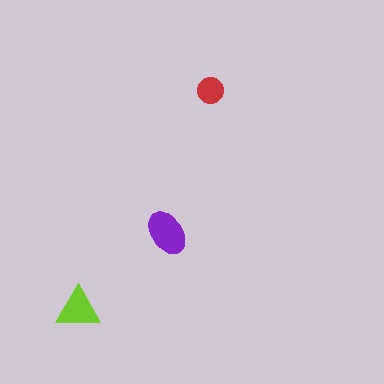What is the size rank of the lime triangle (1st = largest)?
2nd.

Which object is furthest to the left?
The lime triangle is leftmost.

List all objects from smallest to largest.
The red circle, the lime triangle, the purple ellipse.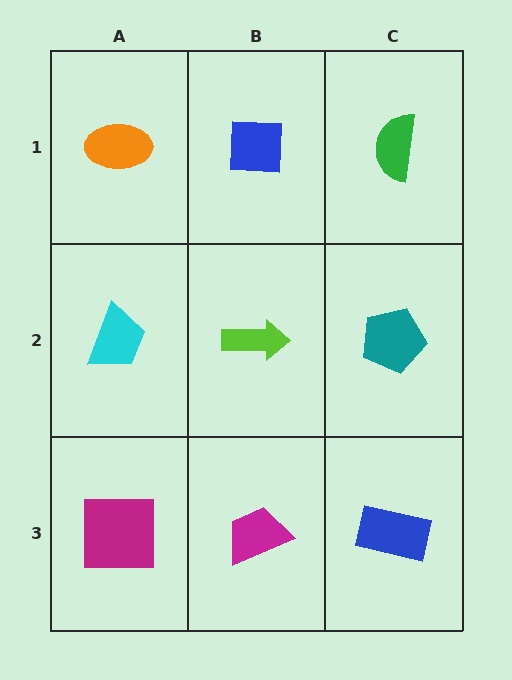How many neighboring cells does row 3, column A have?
2.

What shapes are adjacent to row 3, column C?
A teal pentagon (row 2, column C), a magenta trapezoid (row 3, column B).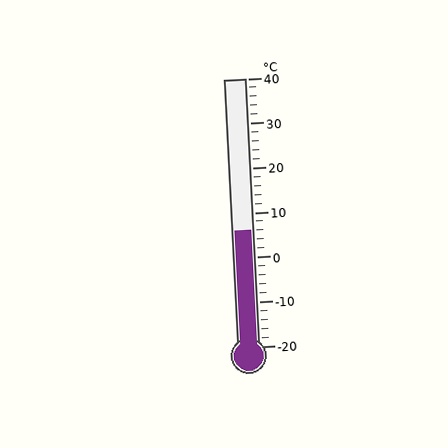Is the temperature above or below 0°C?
The temperature is above 0°C.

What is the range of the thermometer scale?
The thermometer scale ranges from -20°C to 40°C.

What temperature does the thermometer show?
The thermometer shows approximately 6°C.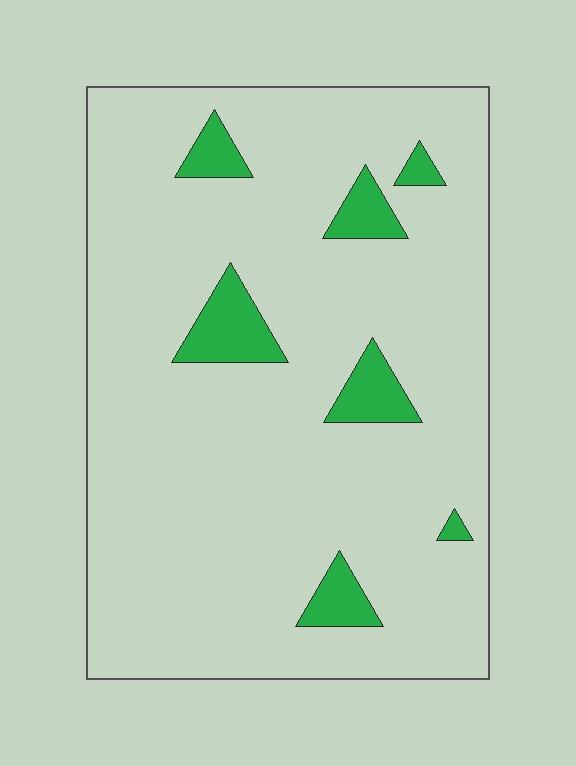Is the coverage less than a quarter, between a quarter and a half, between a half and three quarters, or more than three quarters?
Less than a quarter.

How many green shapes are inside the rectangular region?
7.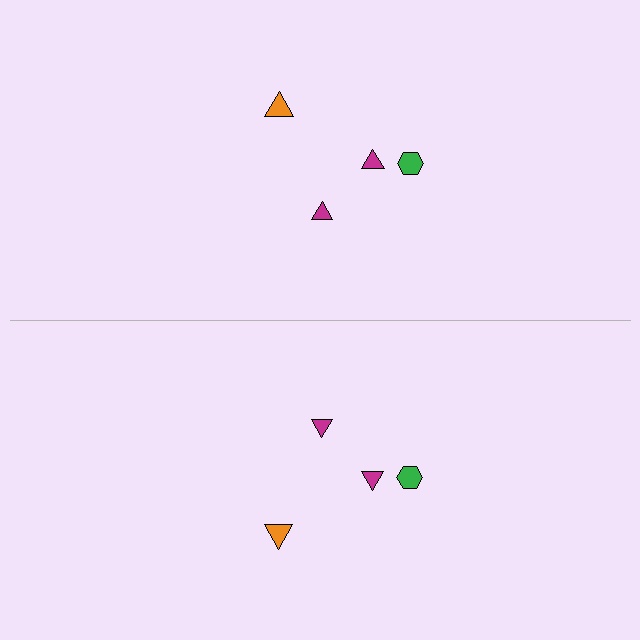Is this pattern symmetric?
Yes, this pattern has bilateral (reflection) symmetry.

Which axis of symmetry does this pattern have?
The pattern has a horizontal axis of symmetry running through the center of the image.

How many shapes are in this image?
There are 8 shapes in this image.